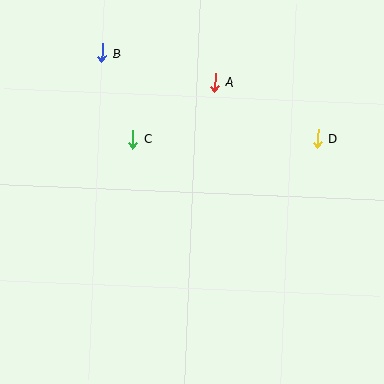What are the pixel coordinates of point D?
Point D is at (317, 138).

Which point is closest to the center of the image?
Point C at (133, 139) is closest to the center.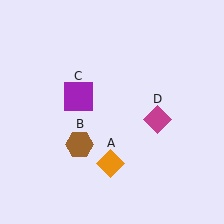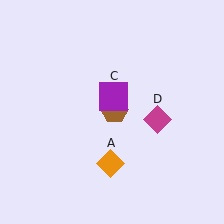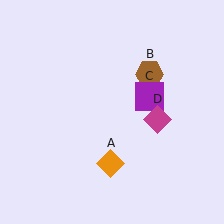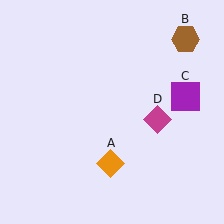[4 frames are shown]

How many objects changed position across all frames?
2 objects changed position: brown hexagon (object B), purple square (object C).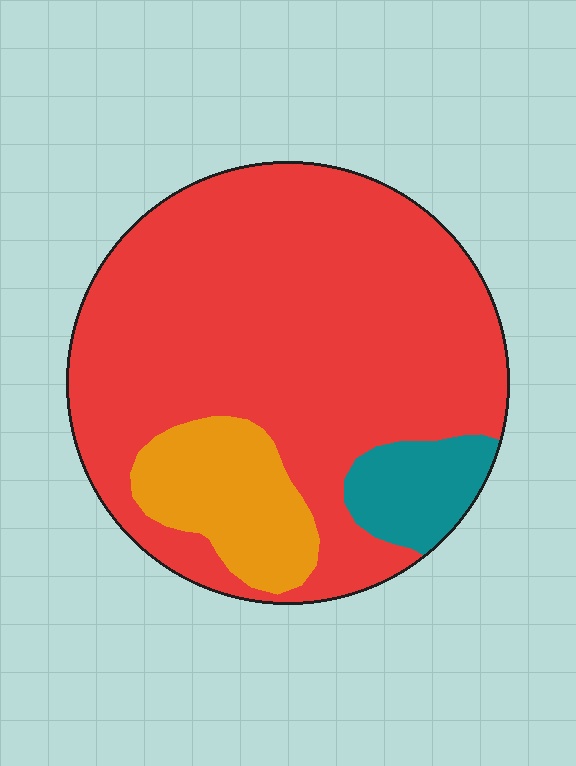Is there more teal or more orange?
Orange.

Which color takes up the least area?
Teal, at roughly 10%.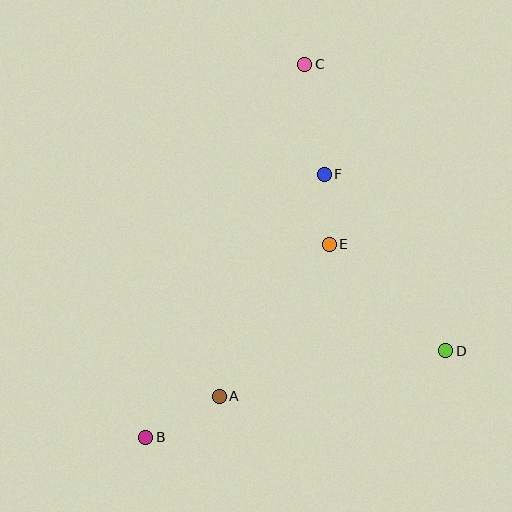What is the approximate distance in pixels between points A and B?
The distance between A and B is approximately 84 pixels.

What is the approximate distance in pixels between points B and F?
The distance between B and F is approximately 318 pixels.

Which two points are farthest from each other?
Points B and C are farthest from each other.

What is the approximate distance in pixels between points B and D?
The distance between B and D is approximately 312 pixels.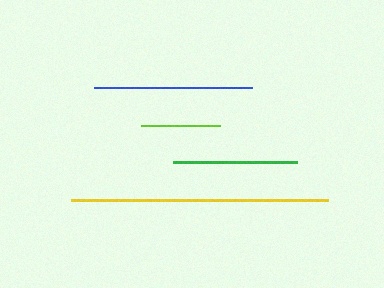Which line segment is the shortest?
The lime line is the shortest at approximately 79 pixels.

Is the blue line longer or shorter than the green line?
The blue line is longer than the green line.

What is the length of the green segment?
The green segment is approximately 124 pixels long.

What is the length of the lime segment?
The lime segment is approximately 79 pixels long.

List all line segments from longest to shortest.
From longest to shortest: yellow, blue, green, lime.